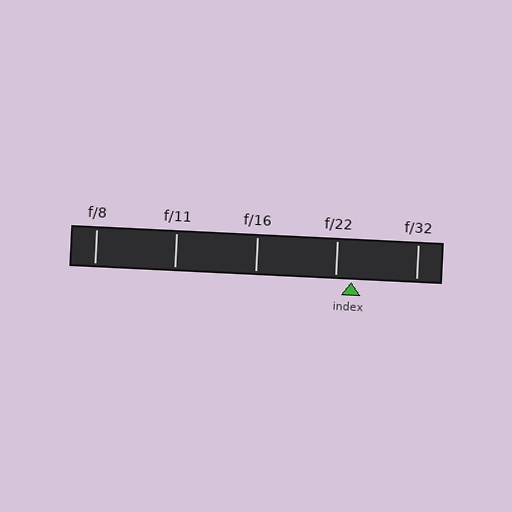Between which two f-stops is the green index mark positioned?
The index mark is between f/22 and f/32.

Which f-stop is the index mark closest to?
The index mark is closest to f/22.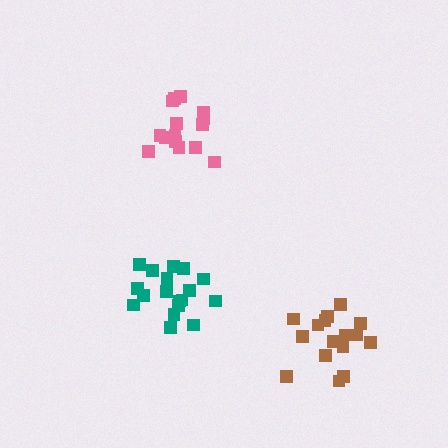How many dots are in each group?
Group 1: 18 dots, Group 2: 15 dots, Group 3: 16 dots (49 total).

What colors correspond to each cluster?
The clusters are colored: teal, pink, brown.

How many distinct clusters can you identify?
There are 3 distinct clusters.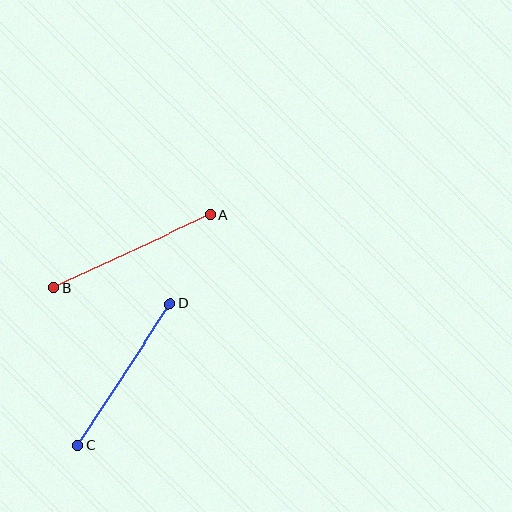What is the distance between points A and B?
The distance is approximately 172 pixels.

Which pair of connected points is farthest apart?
Points A and B are farthest apart.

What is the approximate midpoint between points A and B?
The midpoint is at approximately (132, 251) pixels.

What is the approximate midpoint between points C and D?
The midpoint is at approximately (124, 374) pixels.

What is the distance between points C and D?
The distance is approximately 169 pixels.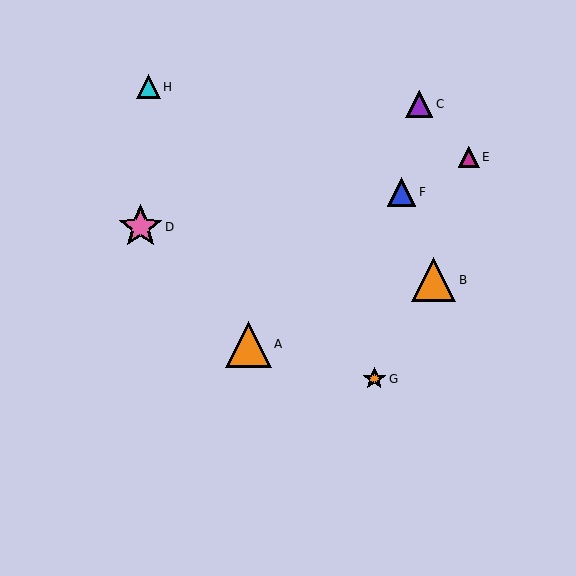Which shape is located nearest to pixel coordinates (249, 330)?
The orange triangle (labeled A) at (248, 344) is nearest to that location.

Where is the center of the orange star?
The center of the orange star is at (374, 379).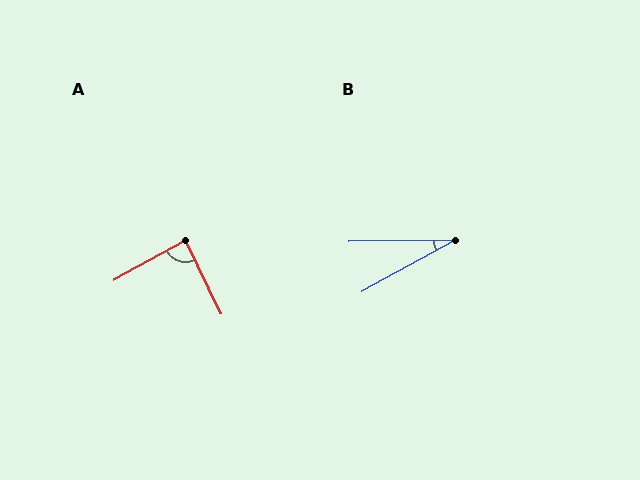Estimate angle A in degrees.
Approximately 87 degrees.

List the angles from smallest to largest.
B (28°), A (87°).